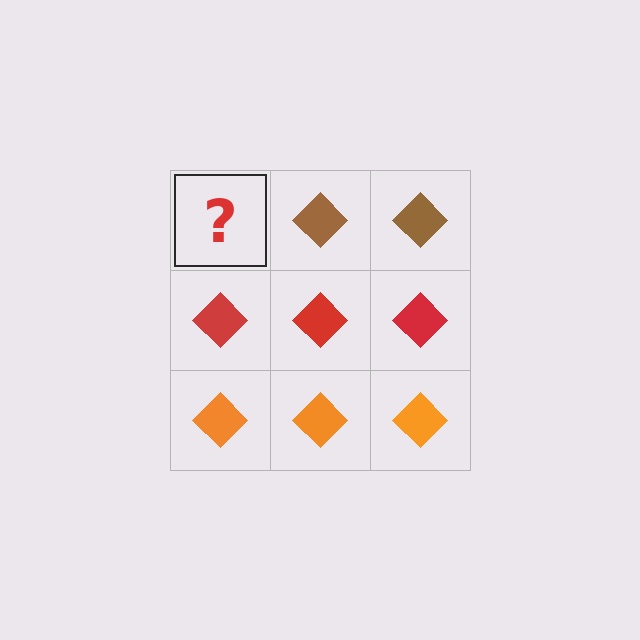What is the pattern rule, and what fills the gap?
The rule is that each row has a consistent color. The gap should be filled with a brown diamond.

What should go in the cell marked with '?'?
The missing cell should contain a brown diamond.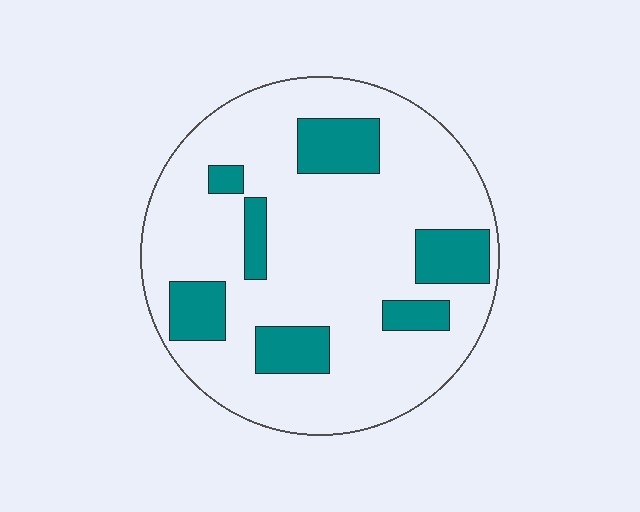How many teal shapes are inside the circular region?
7.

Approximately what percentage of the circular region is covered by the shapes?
Approximately 20%.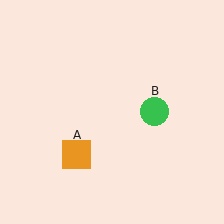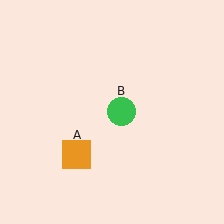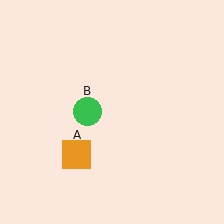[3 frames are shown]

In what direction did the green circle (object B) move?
The green circle (object B) moved left.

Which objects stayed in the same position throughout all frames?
Orange square (object A) remained stationary.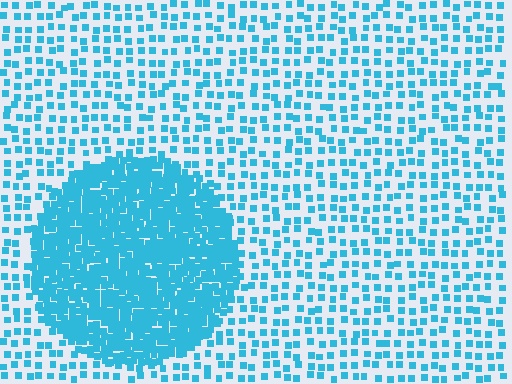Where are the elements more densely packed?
The elements are more densely packed inside the circle boundary.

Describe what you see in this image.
The image contains small cyan elements arranged at two different densities. A circle-shaped region is visible where the elements are more densely packed than the surrounding area.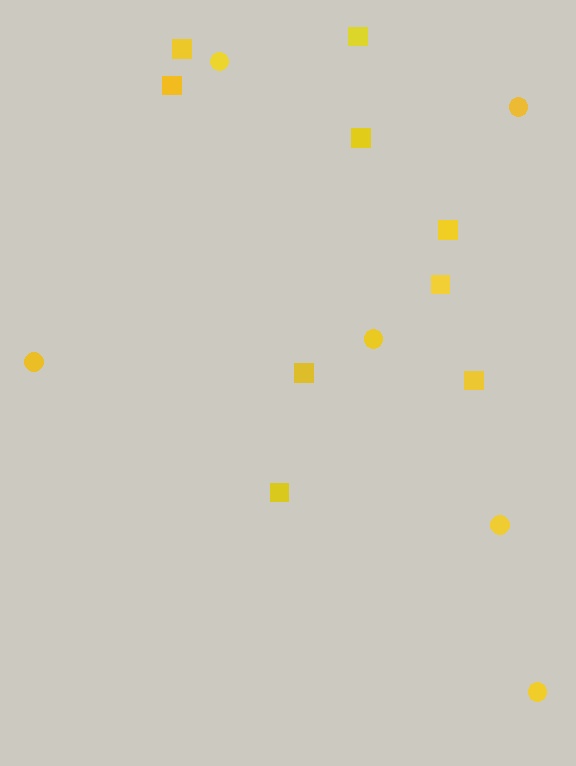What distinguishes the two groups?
There are 2 groups: one group of circles (6) and one group of squares (9).